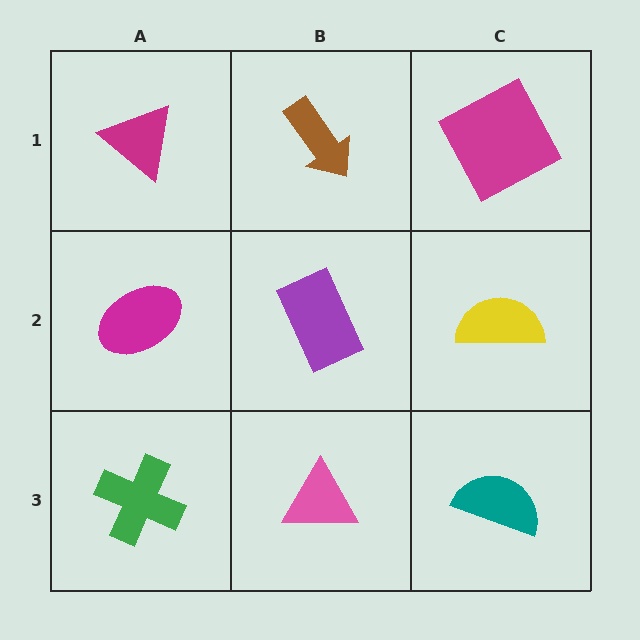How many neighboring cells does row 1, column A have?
2.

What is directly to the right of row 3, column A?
A pink triangle.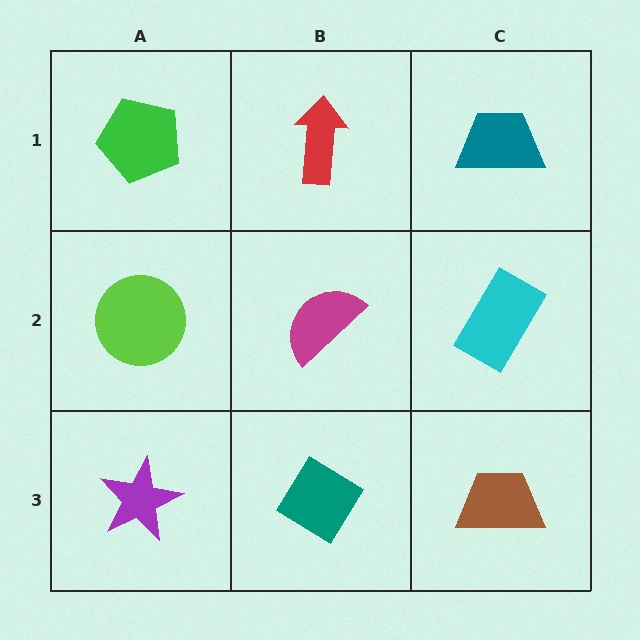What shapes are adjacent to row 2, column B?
A red arrow (row 1, column B), a teal diamond (row 3, column B), a lime circle (row 2, column A), a cyan rectangle (row 2, column C).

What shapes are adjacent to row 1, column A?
A lime circle (row 2, column A), a red arrow (row 1, column B).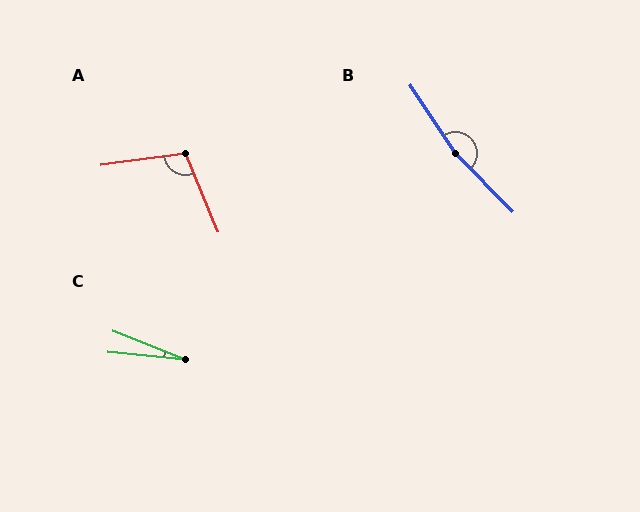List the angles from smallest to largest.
C (16°), A (105°), B (169°).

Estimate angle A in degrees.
Approximately 105 degrees.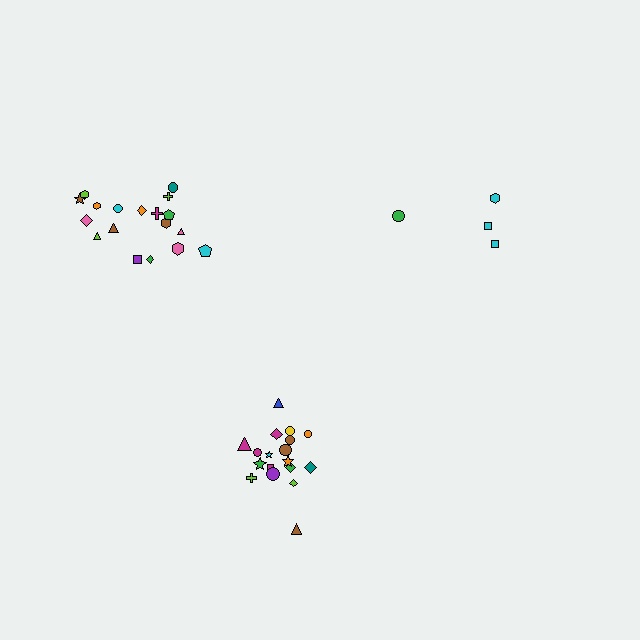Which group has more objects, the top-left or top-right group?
The top-left group.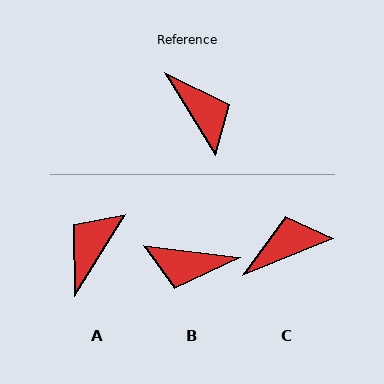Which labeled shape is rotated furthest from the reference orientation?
B, about 128 degrees away.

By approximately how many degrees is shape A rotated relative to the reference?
Approximately 116 degrees counter-clockwise.